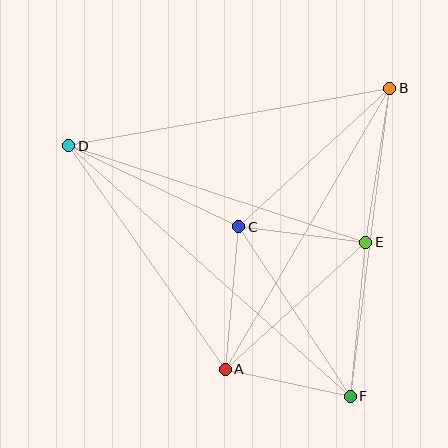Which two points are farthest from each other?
Points D and F are farthest from each other.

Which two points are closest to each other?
Points A and F are closest to each other.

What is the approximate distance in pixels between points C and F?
The distance between C and F is approximately 203 pixels.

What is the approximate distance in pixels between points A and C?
The distance between A and C is approximately 143 pixels.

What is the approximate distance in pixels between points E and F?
The distance between E and F is approximately 155 pixels.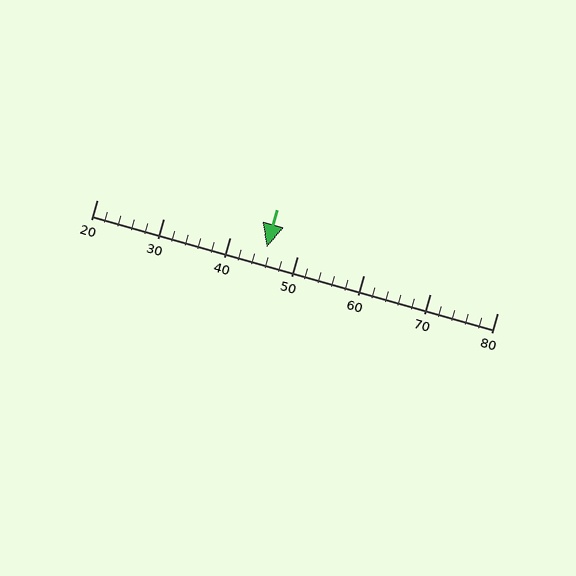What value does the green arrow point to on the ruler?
The green arrow points to approximately 45.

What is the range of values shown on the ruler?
The ruler shows values from 20 to 80.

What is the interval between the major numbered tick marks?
The major tick marks are spaced 10 units apart.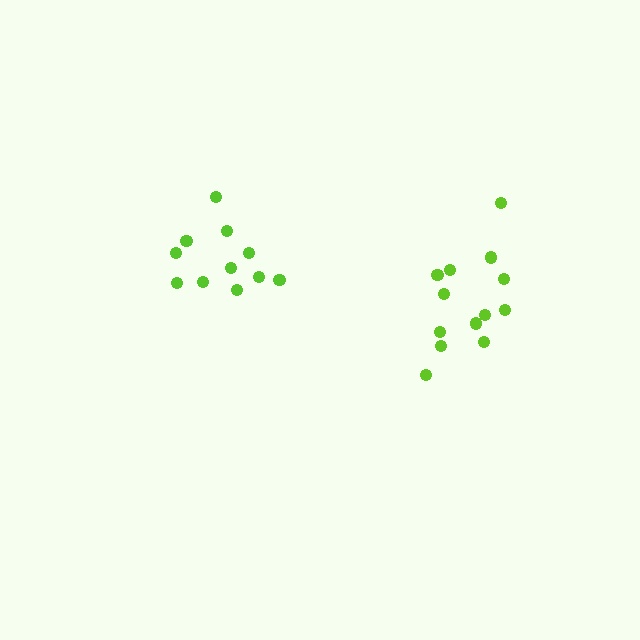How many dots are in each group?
Group 1: 13 dots, Group 2: 11 dots (24 total).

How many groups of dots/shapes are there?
There are 2 groups.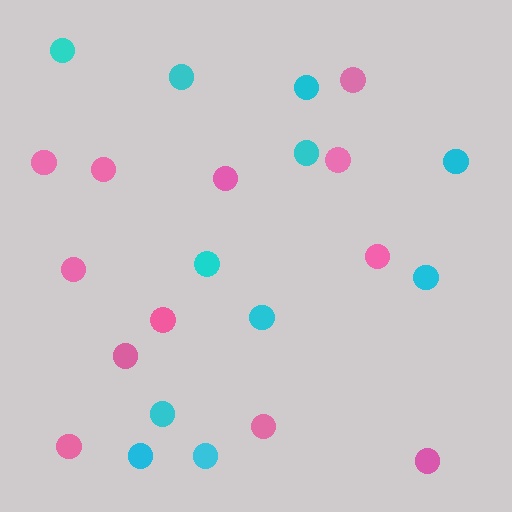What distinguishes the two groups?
There are 2 groups: one group of pink circles (12) and one group of cyan circles (11).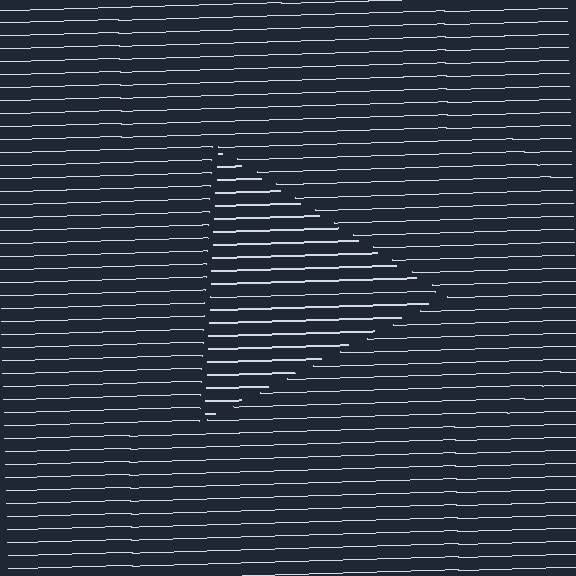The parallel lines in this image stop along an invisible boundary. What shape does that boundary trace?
An illusory triangle. The interior of the shape contains the same grating, shifted by half a period — the contour is defined by the phase discontinuity where line-ends from the inner and outer gratings abut.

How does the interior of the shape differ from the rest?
The interior of the shape contains the same grating, shifted by half a period — the contour is defined by the phase discontinuity where line-ends from the inner and outer gratings abut.